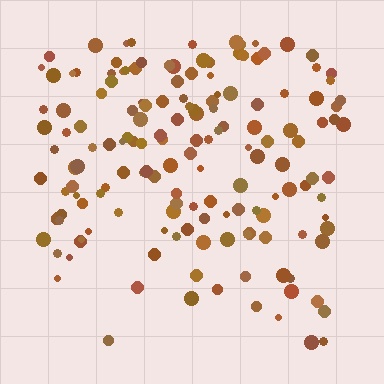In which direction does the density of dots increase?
From bottom to top, with the top side densest.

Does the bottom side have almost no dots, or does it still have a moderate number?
Still a moderate number, just noticeably fewer than the top.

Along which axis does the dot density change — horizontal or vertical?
Vertical.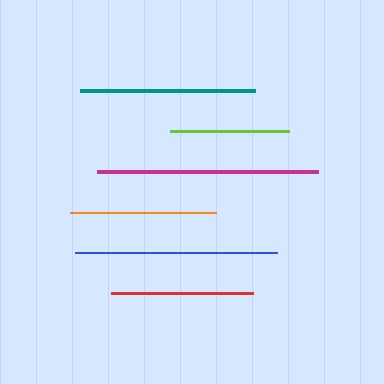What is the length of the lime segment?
The lime segment is approximately 120 pixels long.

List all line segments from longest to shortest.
From longest to shortest: magenta, blue, teal, orange, red, lime.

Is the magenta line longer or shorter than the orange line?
The magenta line is longer than the orange line.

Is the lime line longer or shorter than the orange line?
The orange line is longer than the lime line.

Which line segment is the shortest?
The lime line is the shortest at approximately 120 pixels.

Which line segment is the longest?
The magenta line is the longest at approximately 221 pixels.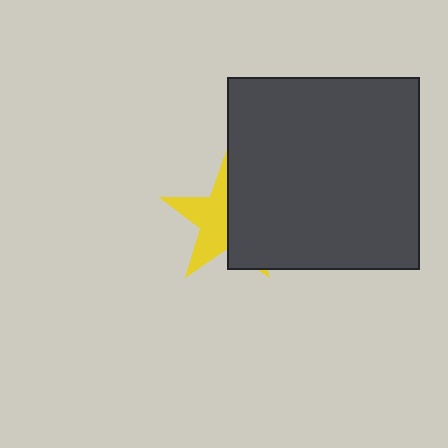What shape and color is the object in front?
The object in front is a dark gray square.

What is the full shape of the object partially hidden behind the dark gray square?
The partially hidden object is a yellow star.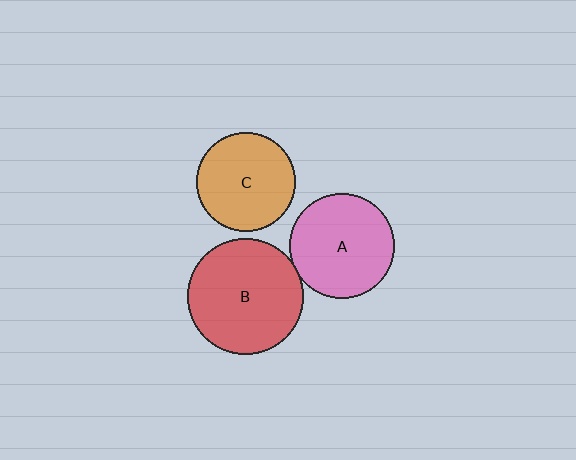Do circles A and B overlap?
Yes.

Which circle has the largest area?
Circle B (red).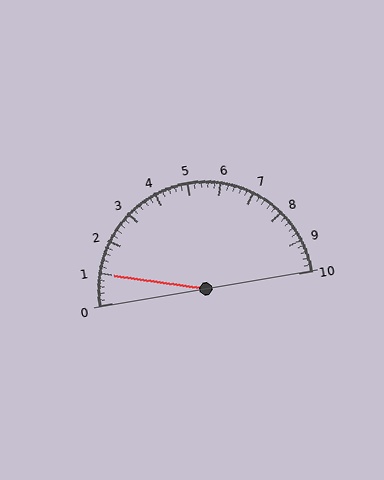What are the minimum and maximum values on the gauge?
The gauge ranges from 0 to 10.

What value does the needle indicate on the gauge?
The needle indicates approximately 1.0.